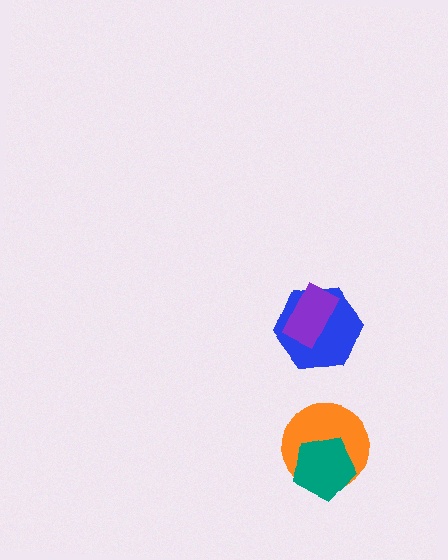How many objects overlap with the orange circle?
1 object overlaps with the orange circle.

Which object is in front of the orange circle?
The teal pentagon is in front of the orange circle.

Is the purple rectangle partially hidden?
No, no other shape covers it.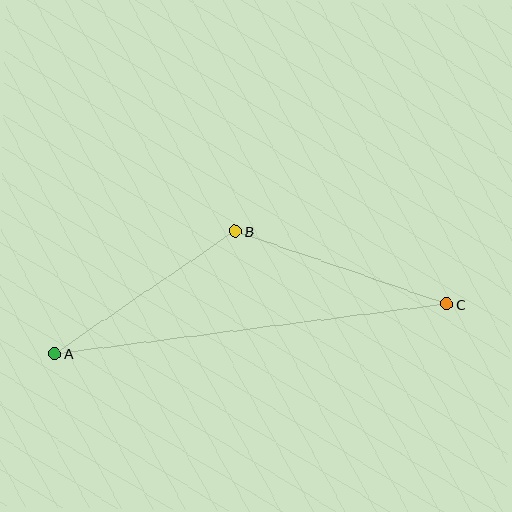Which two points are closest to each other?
Points A and B are closest to each other.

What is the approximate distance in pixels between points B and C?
The distance between B and C is approximately 224 pixels.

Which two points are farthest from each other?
Points A and C are farthest from each other.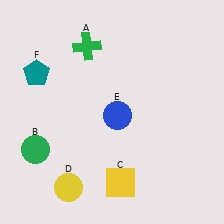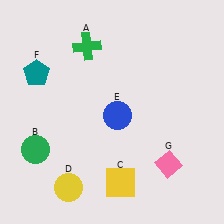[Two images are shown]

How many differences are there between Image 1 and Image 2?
There is 1 difference between the two images.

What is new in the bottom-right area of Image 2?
A pink diamond (G) was added in the bottom-right area of Image 2.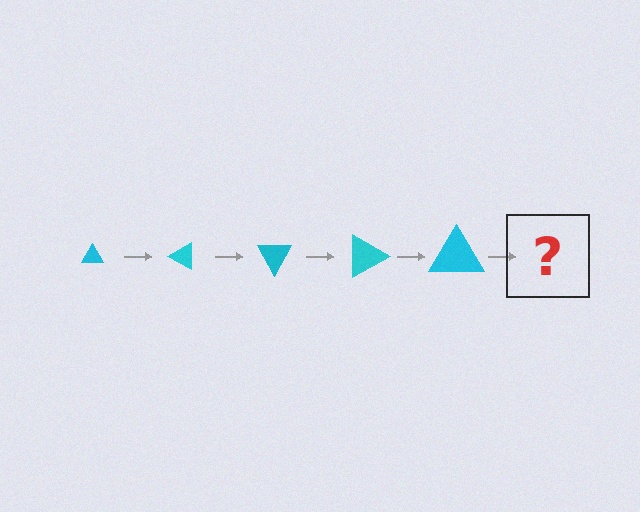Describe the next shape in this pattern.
It should be a triangle, larger than the previous one and rotated 150 degrees from the start.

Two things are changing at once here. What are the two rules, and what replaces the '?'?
The two rules are that the triangle grows larger each step and it rotates 30 degrees each step. The '?' should be a triangle, larger than the previous one and rotated 150 degrees from the start.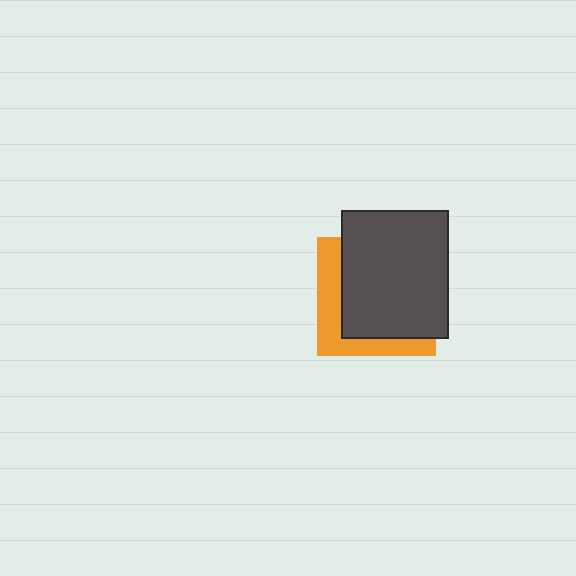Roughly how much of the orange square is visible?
A small part of it is visible (roughly 31%).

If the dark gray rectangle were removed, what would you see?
You would see the complete orange square.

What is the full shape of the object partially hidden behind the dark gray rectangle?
The partially hidden object is an orange square.